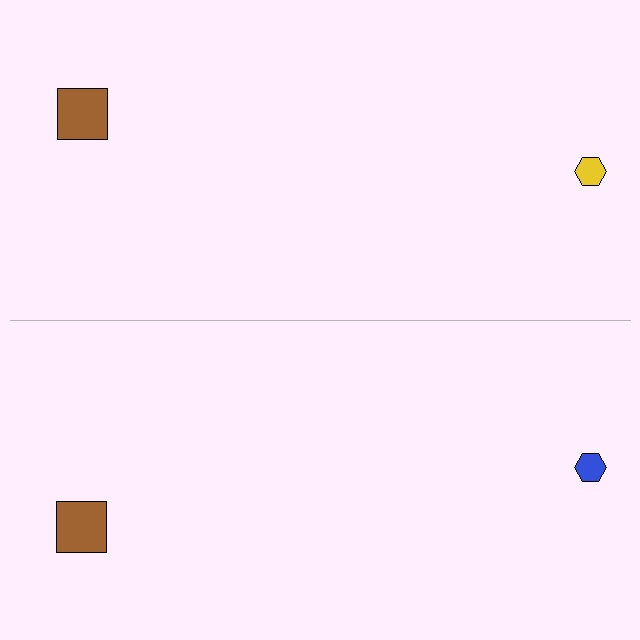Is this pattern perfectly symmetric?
No, the pattern is not perfectly symmetric. The blue hexagon on the bottom side breaks the symmetry — its mirror counterpart is yellow.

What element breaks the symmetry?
The blue hexagon on the bottom side breaks the symmetry — its mirror counterpart is yellow.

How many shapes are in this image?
There are 4 shapes in this image.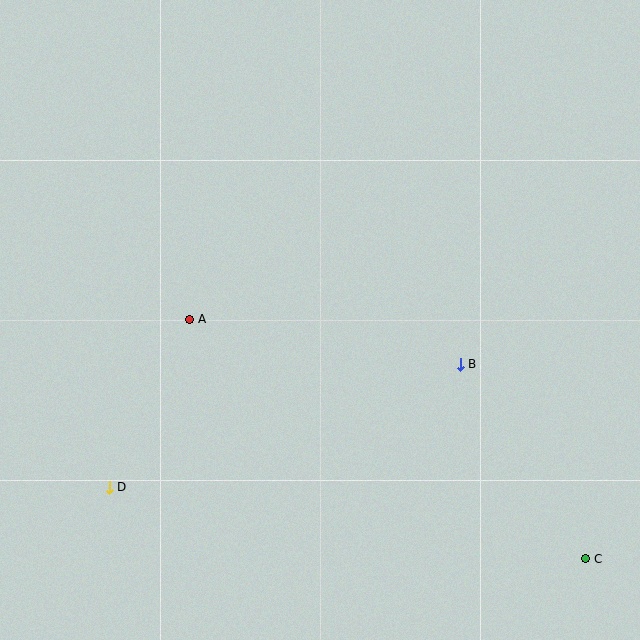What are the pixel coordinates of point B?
Point B is at (460, 364).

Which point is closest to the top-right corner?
Point B is closest to the top-right corner.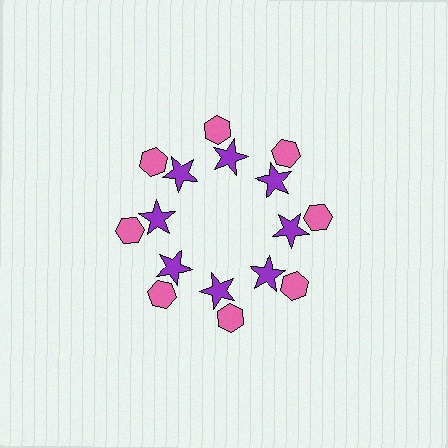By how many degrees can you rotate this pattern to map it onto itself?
The pattern maps onto itself every 45 degrees of rotation.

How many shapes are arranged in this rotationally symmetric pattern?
There are 16 shapes, arranged in 8 groups of 2.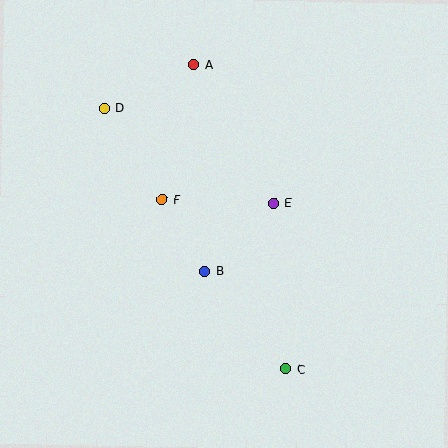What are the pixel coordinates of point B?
Point B is at (205, 271).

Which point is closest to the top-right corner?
Point A is closest to the top-right corner.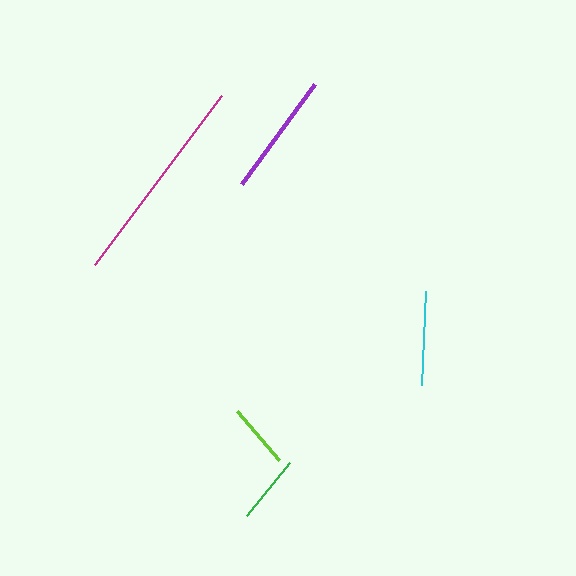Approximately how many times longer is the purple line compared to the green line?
The purple line is approximately 1.8 times the length of the green line.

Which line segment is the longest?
The magenta line is the longest at approximately 211 pixels.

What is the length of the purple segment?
The purple segment is approximately 124 pixels long.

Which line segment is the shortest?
The lime line is the shortest at approximately 64 pixels.